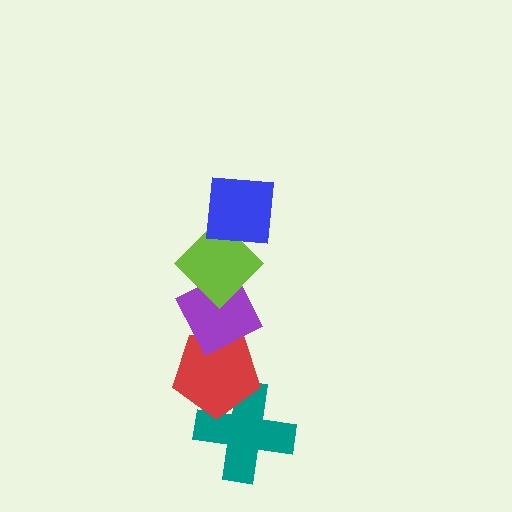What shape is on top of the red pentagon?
The purple diamond is on top of the red pentagon.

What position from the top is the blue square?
The blue square is 1st from the top.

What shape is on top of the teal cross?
The red pentagon is on top of the teal cross.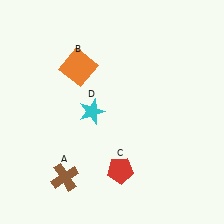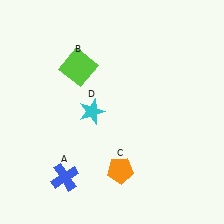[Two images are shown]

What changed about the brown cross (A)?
In Image 1, A is brown. In Image 2, it changed to blue.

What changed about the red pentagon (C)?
In Image 1, C is red. In Image 2, it changed to orange.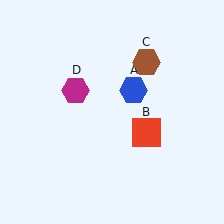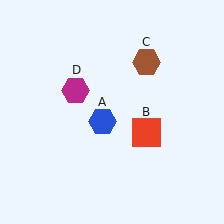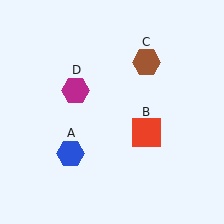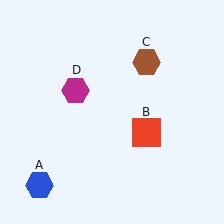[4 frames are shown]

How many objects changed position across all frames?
1 object changed position: blue hexagon (object A).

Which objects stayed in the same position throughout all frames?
Red square (object B) and brown hexagon (object C) and magenta hexagon (object D) remained stationary.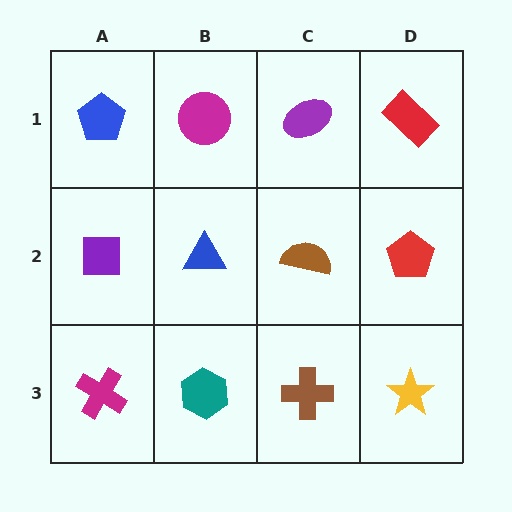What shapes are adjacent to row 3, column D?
A red pentagon (row 2, column D), a brown cross (row 3, column C).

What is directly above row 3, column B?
A blue triangle.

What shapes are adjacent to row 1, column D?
A red pentagon (row 2, column D), a purple ellipse (row 1, column C).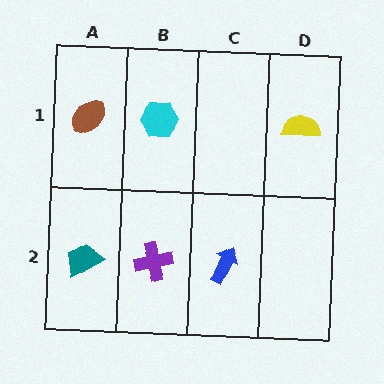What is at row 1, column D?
A yellow semicircle.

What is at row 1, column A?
A brown ellipse.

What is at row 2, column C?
A blue arrow.